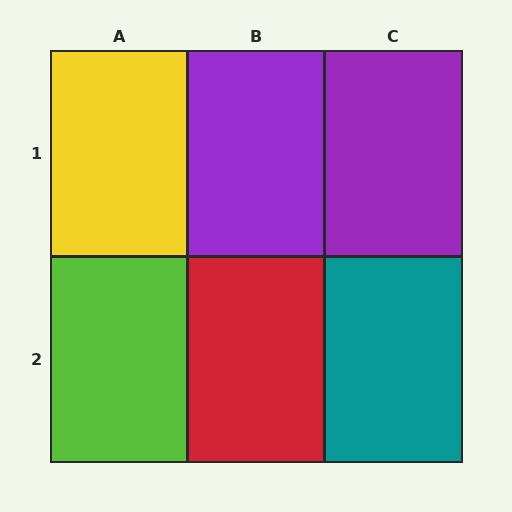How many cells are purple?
2 cells are purple.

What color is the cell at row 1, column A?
Yellow.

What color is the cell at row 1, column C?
Purple.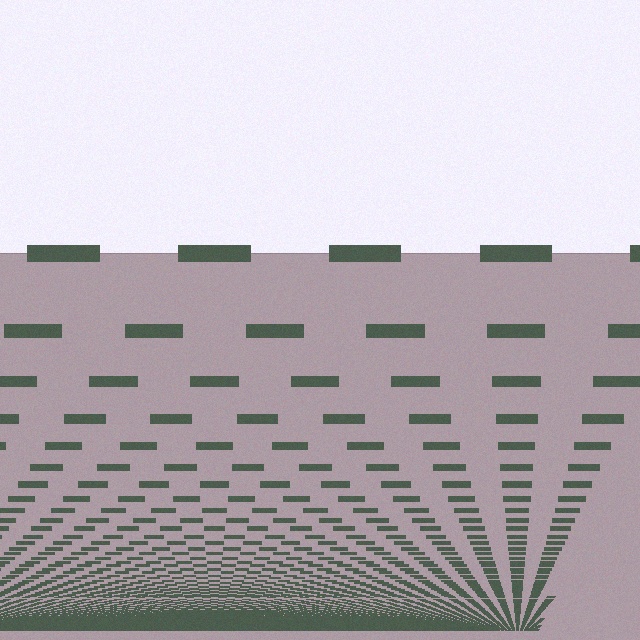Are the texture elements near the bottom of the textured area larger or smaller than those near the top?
Smaller. The gradient is inverted — elements near the bottom are smaller and denser.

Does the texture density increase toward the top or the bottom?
Density increases toward the bottom.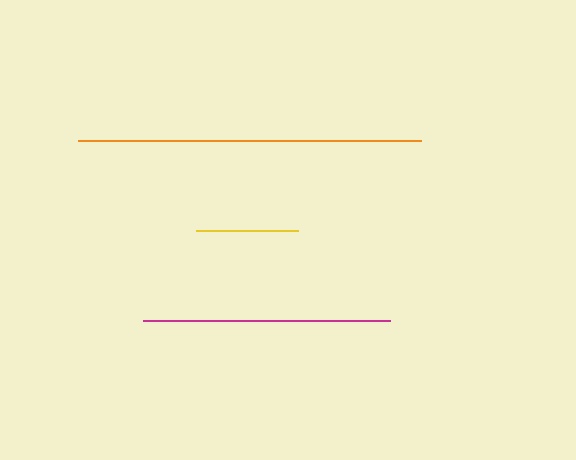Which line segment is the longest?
The orange line is the longest at approximately 343 pixels.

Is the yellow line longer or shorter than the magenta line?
The magenta line is longer than the yellow line.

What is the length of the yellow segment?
The yellow segment is approximately 102 pixels long.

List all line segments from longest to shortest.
From longest to shortest: orange, magenta, yellow.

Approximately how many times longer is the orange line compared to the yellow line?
The orange line is approximately 3.4 times the length of the yellow line.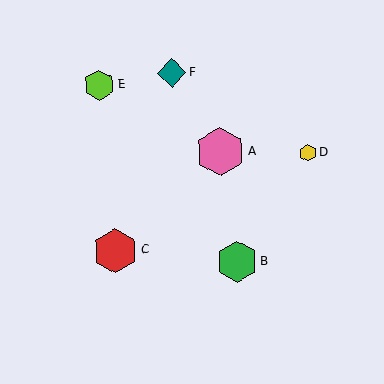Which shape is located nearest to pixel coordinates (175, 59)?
The teal diamond (labeled F) at (172, 73) is nearest to that location.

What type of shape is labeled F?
Shape F is a teal diamond.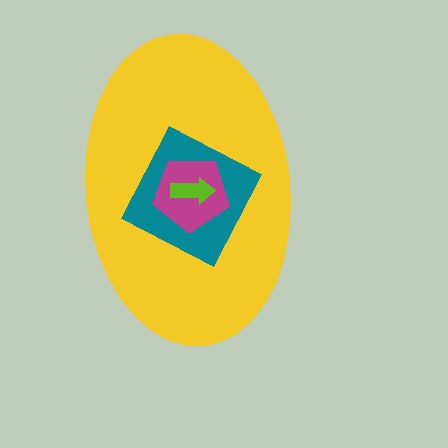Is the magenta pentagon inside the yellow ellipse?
Yes.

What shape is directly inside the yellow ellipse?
The teal square.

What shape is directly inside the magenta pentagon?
The lime arrow.